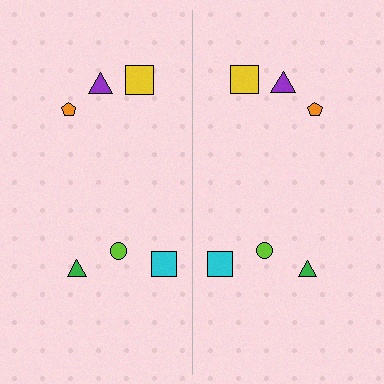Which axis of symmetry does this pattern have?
The pattern has a vertical axis of symmetry running through the center of the image.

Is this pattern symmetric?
Yes, this pattern has bilateral (reflection) symmetry.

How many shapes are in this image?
There are 12 shapes in this image.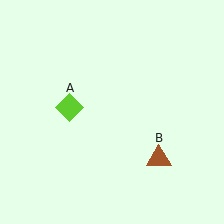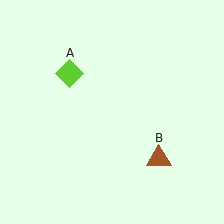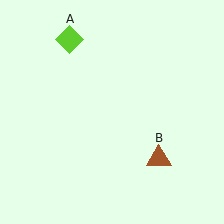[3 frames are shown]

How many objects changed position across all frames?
1 object changed position: lime diamond (object A).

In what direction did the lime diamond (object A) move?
The lime diamond (object A) moved up.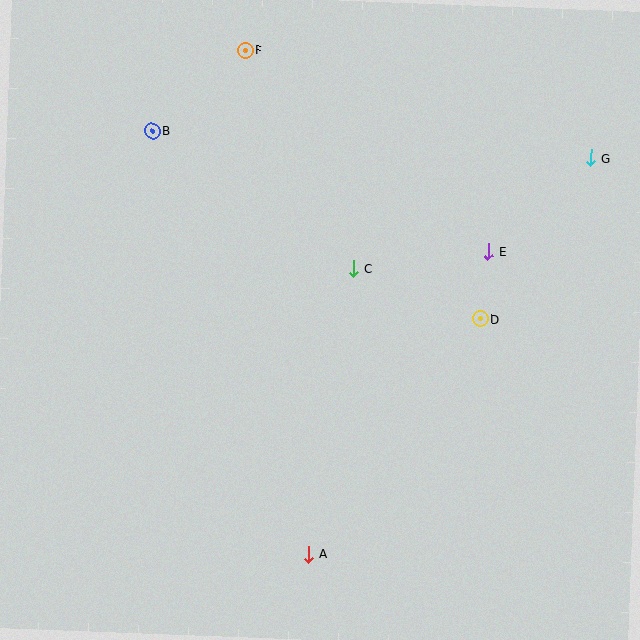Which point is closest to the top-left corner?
Point B is closest to the top-left corner.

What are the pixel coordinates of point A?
Point A is at (309, 554).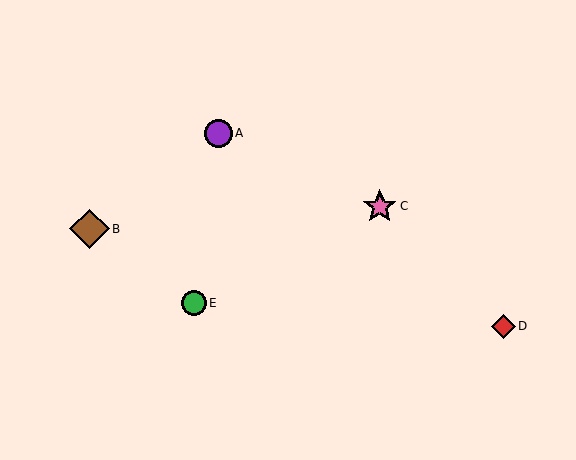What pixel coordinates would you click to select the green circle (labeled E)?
Click at (194, 303) to select the green circle E.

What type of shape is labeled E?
Shape E is a green circle.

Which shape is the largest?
The brown diamond (labeled B) is the largest.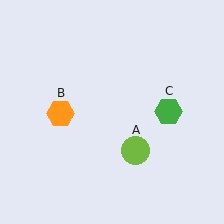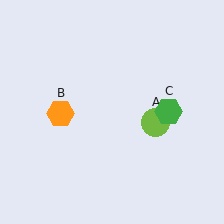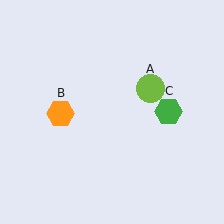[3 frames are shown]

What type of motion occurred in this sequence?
The lime circle (object A) rotated counterclockwise around the center of the scene.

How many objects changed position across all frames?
1 object changed position: lime circle (object A).